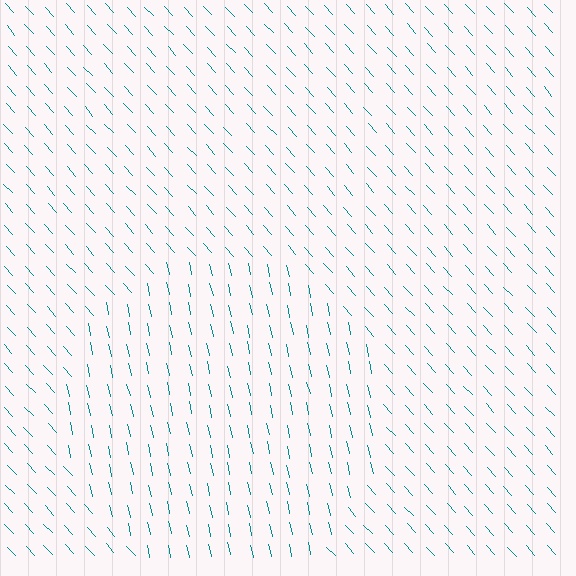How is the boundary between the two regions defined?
The boundary is defined purely by a change in line orientation (approximately 30 degrees difference). All lines are the same color and thickness.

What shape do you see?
I see a circle.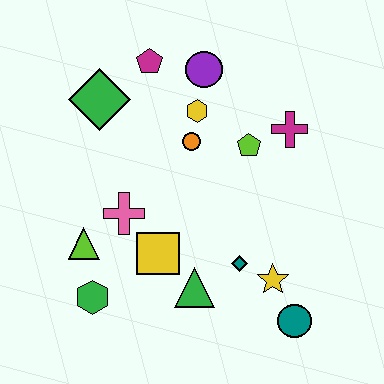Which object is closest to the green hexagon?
The lime triangle is closest to the green hexagon.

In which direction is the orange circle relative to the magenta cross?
The orange circle is to the left of the magenta cross.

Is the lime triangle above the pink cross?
No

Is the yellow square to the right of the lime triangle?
Yes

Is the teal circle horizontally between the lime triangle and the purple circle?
No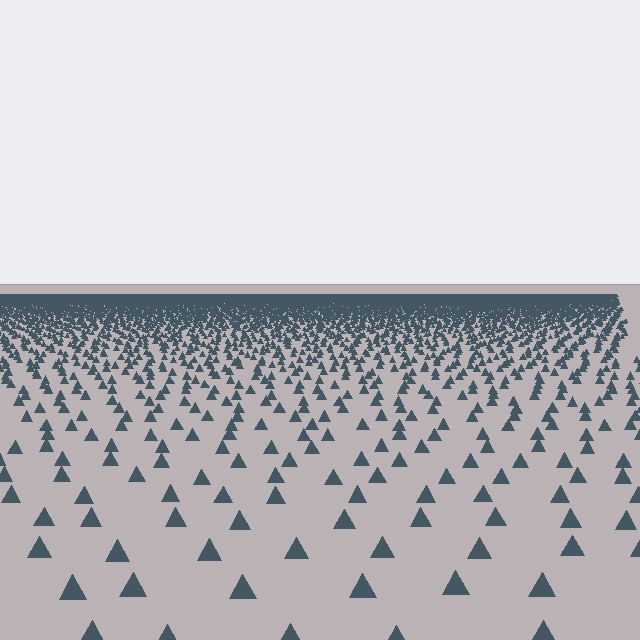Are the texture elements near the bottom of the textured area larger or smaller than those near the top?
Larger. Near the bottom, elements are closer to the viewer and appear at a bigger on-screen size.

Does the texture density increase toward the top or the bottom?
Density increases toward the top.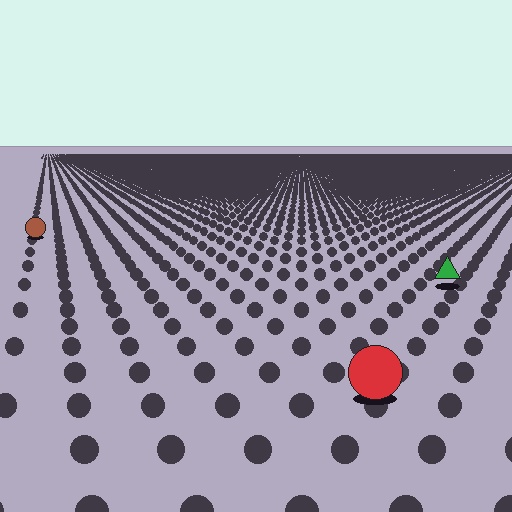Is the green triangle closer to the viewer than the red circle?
No. The red circle is closer — you can tell from the texture gradient: the ground texture is coarser near it.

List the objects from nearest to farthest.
From nearest to farthest: the red circle, the green triangle, the brown circle.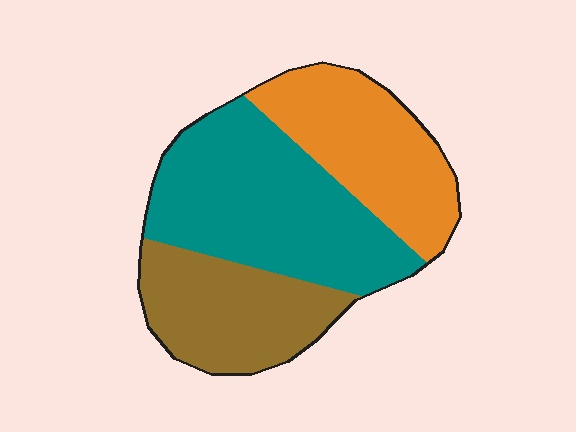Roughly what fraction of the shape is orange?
Orange covers 30% of the shape.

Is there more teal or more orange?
Teal.